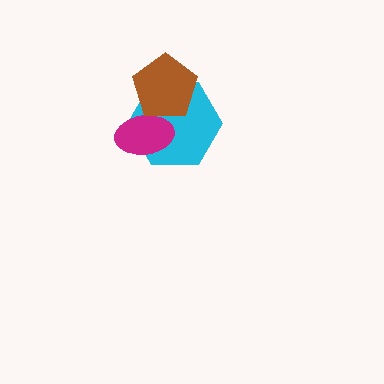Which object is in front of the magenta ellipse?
The brown pentagon is in front of the magenta ellipse.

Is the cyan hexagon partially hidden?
Yes, it is partially covered by another shape.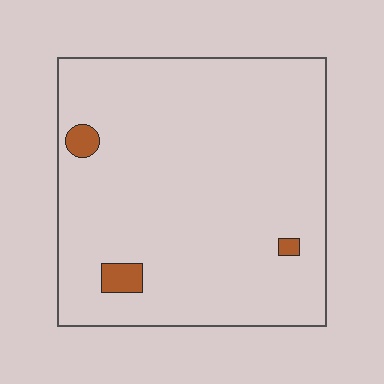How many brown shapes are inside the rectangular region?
3.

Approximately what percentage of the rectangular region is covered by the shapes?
Approximately 5%.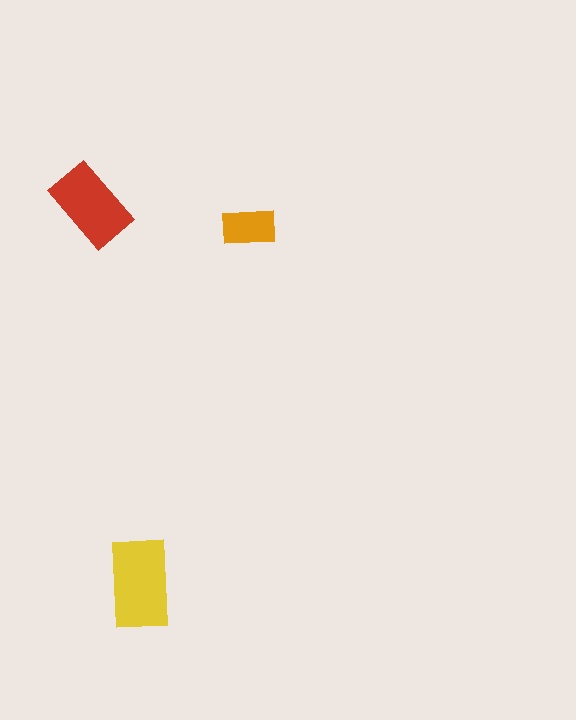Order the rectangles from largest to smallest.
the yellow one, the red one, the orange one.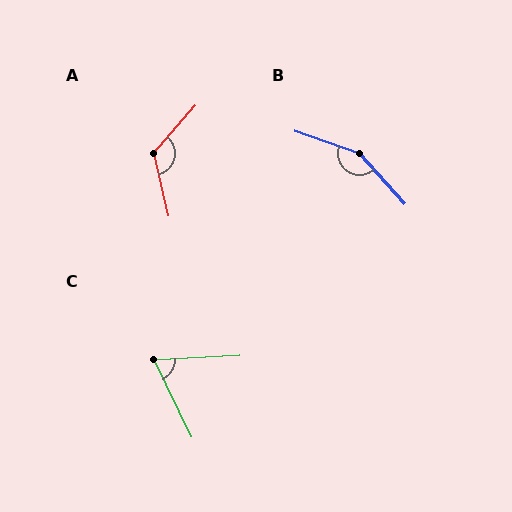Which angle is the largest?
B, at approximately 151 degrees.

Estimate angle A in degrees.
Approximately 126 degrees.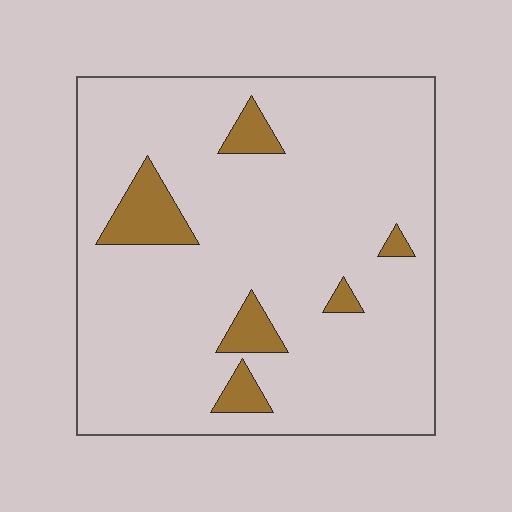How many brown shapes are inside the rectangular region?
6.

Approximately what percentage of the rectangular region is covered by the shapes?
Approximately 10%.